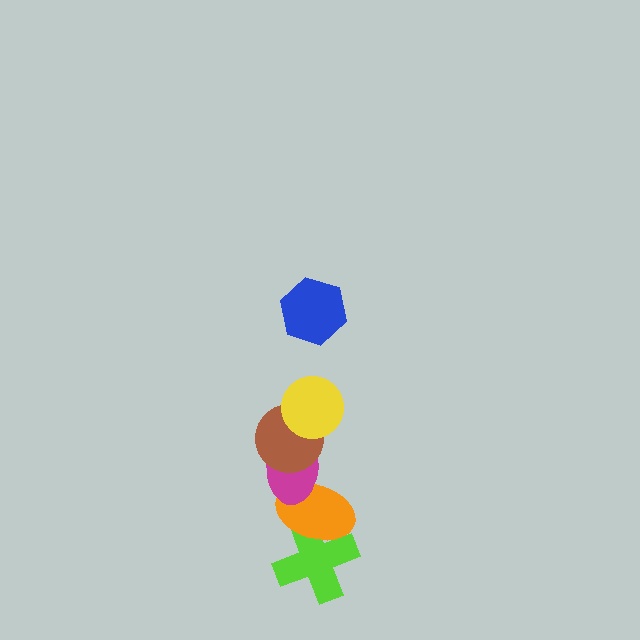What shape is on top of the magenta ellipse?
The brown circle is on top of the magenta ellipse.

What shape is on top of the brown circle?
The yellow circle is on top of the brown circle.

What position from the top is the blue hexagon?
The blue hexagon is 1st from the top.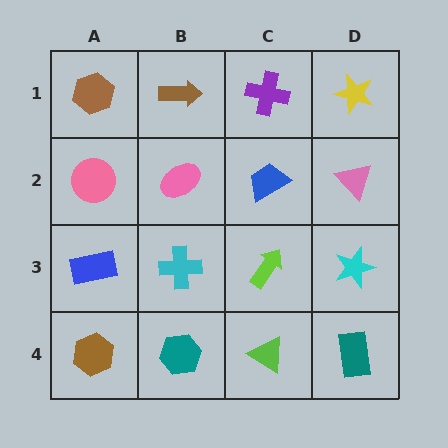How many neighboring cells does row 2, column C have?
4.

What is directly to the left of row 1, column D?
A purple cross.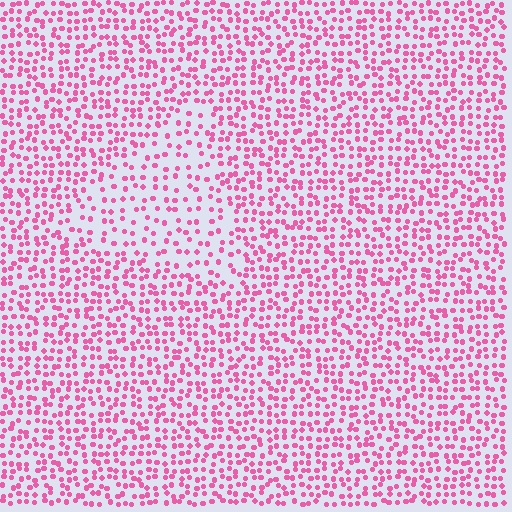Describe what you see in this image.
The image contains small pink elements arranged at two different densities. A triangle-shaped region is visible where the elements are less densely packed than the surrounding area.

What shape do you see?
I see a triangle.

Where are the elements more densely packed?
The elements are more densely packed outside the triangle boundary.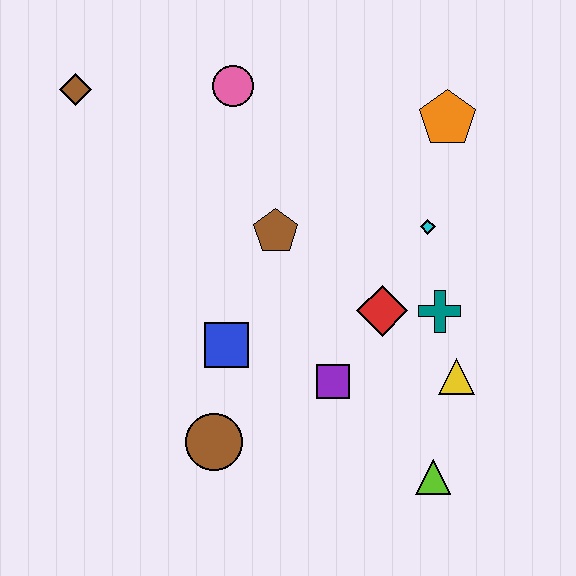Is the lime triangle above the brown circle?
No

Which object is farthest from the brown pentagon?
The lime triangle is farthest from the brown pentagon.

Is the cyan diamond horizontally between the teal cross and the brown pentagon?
Yes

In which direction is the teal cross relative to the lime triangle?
The teal cross is above the lime triangle.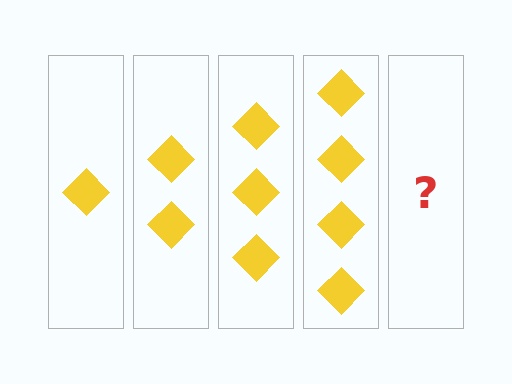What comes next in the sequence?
The next element should be 5 diamonds.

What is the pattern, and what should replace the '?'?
The pattern is that each step adds one more diamond. The '?' should be 5 diamonds.